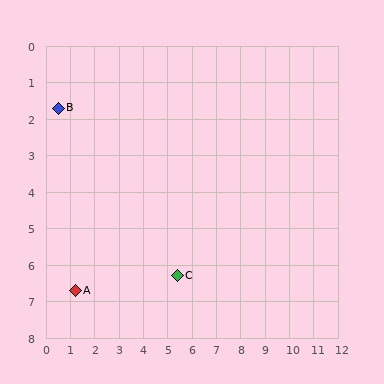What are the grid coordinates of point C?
Point C is at approximately (5.4, 6.3).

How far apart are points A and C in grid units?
Points A and C are about 4.2 grid units apart.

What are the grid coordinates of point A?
Point A is at approximately (1.2, 6.7).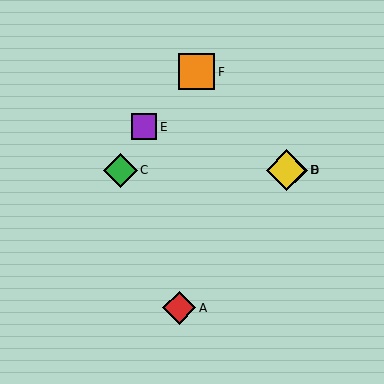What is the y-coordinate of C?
Object C is at y≈170.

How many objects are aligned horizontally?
3 objects (B, C, D) are aligned horizontally.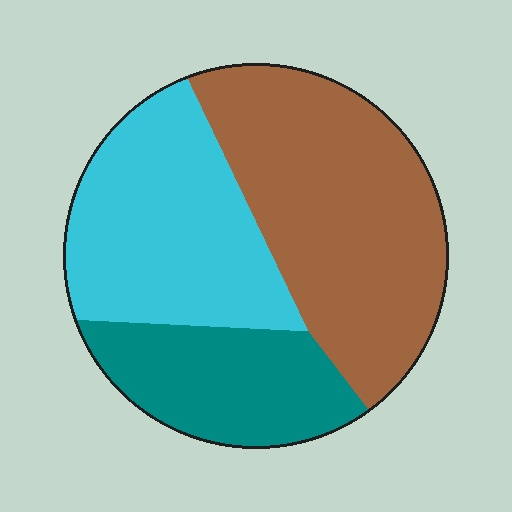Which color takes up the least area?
Teal, at roughly 20%.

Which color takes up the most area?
Brown, at roughly 45%.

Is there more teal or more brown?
Brown.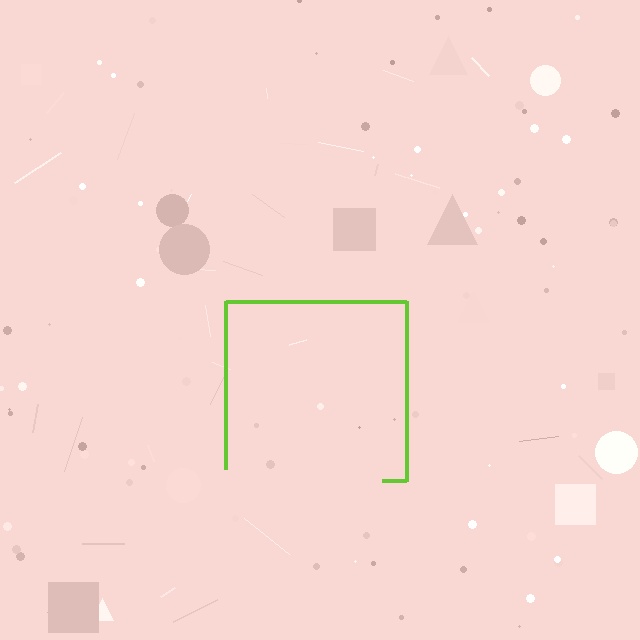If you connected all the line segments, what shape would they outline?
They would outline a square.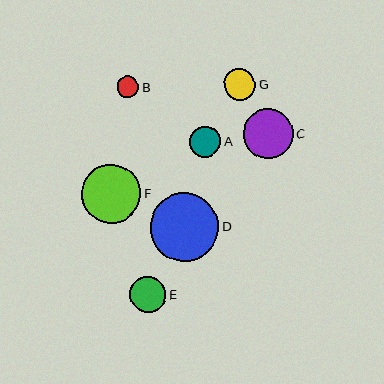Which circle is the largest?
Circle D is the largest with a size of approximately 68 pixels.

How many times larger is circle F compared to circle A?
Circle F is approximately 1.9 times the size of circle A.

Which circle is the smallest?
Circle B is the smallest with a size of approximately 21 pixels.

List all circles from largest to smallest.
From largest to smallest: D, F, C, E, G, A, B.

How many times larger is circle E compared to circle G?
Circle E is approximately 1.1 times the size of circle G.